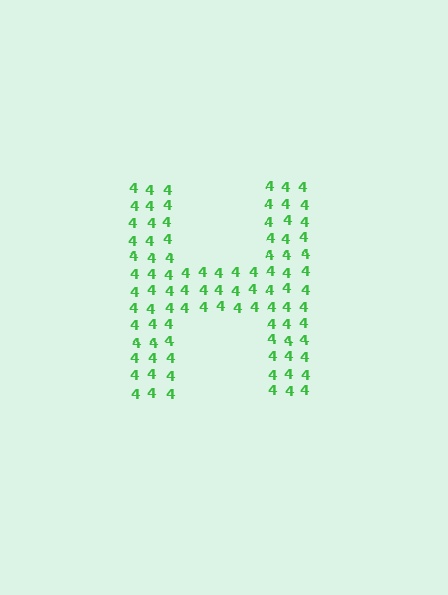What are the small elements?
The small elements are digit 4's.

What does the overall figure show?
The overall figure shows the letter H.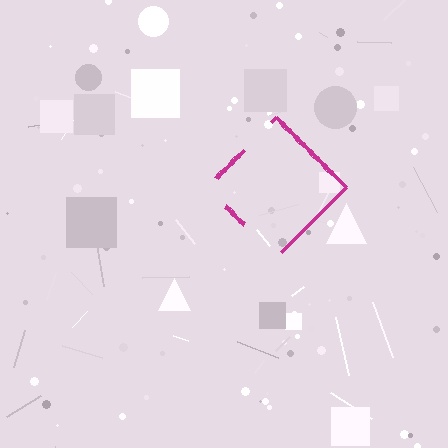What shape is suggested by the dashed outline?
The dashed outline suggests a diamond.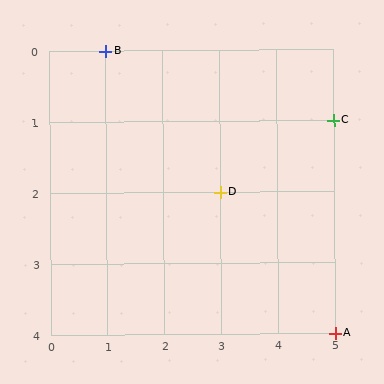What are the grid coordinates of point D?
Point D is at grid coordinates (3, 2).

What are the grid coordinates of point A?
Point A is at grid coordinates (5, 4).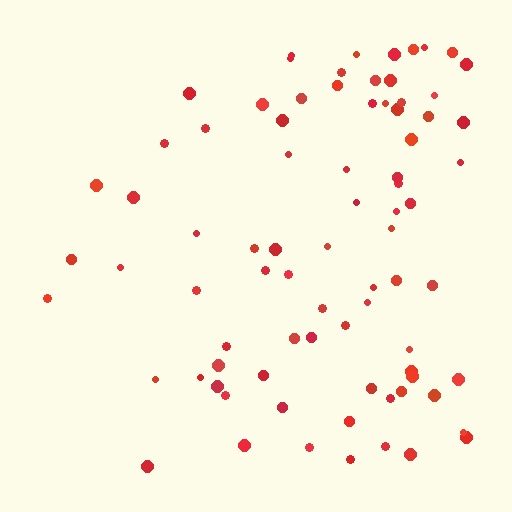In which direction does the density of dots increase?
From left to right, with the right side densest.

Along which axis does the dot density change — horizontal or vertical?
Horizontal.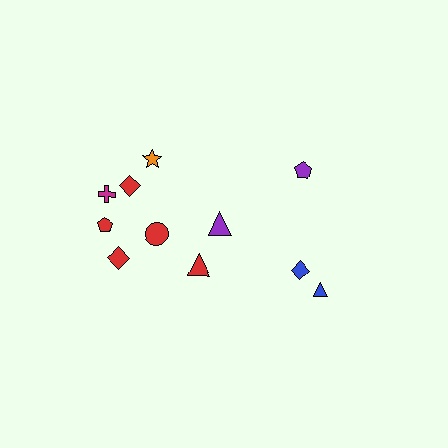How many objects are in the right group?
There are 3 objects.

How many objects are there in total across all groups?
There are 11 objects.